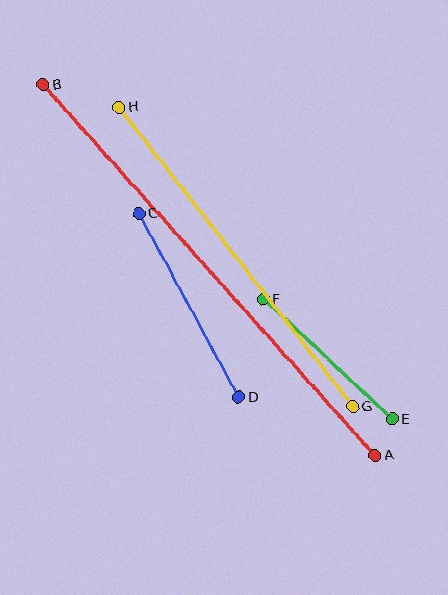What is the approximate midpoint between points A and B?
The midpoint is at approximately (209, 270) pixels.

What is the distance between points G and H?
The distance is approximately 380 pixels.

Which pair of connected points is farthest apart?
Points A and B are farthest apart.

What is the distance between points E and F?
The distance is approximately 176 pixels.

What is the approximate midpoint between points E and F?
The midpoint is at approximately (328, 359) pixels.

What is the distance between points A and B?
The distance is approximately 497 pixels.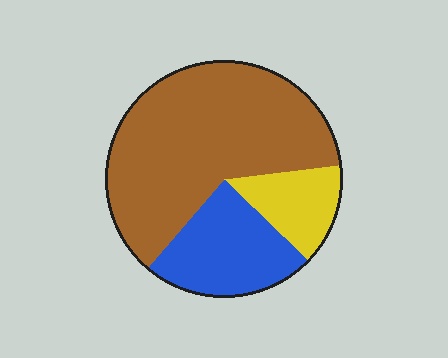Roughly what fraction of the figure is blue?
Blue covers around 25% of the figure.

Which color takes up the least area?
Yellow, at roughly 15%.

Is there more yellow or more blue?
Blue.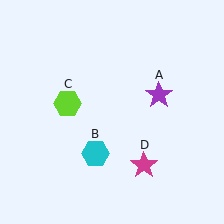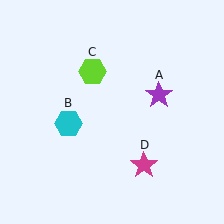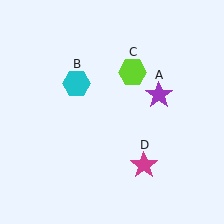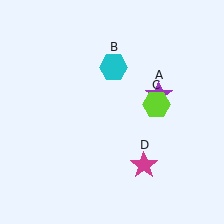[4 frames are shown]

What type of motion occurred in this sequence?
The cyan hexagon (object B), lime hexagon (object C) rotated clockwise around the center of the scene.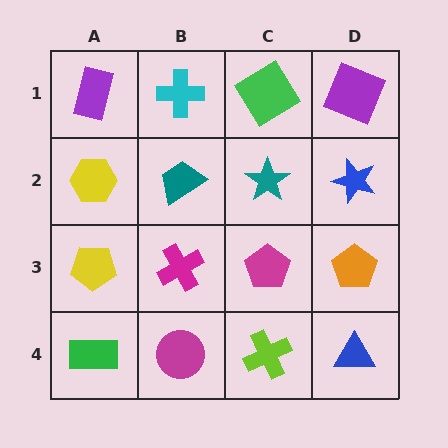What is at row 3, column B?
A magenta cross.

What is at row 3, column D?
An orange pentagon.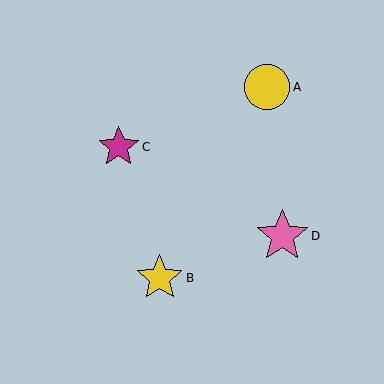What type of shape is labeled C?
Shape C is a magenta star.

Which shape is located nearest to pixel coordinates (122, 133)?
The magenta star (labeled C) at (119, 147) is nearest to that location.